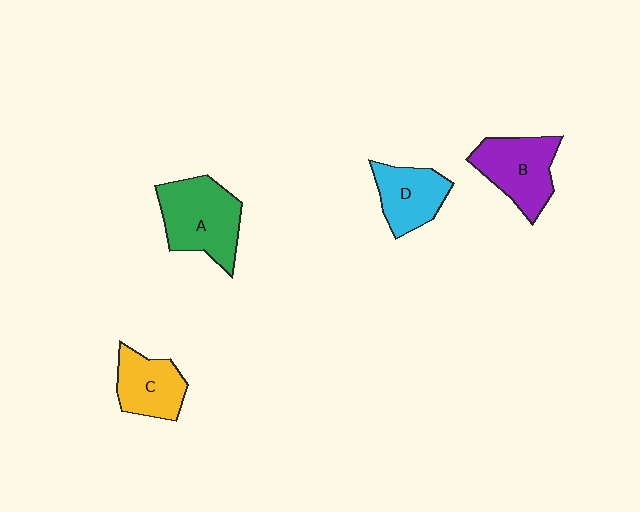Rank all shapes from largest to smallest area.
From largest to smallest: A (green), B (purple), D (cyan), C (yellow).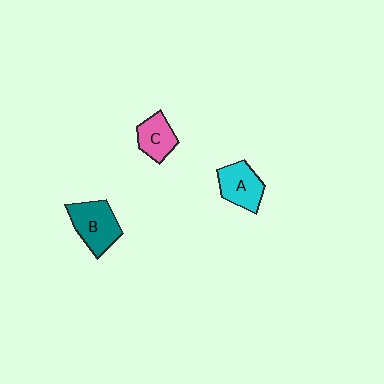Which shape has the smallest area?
Shape C (pink).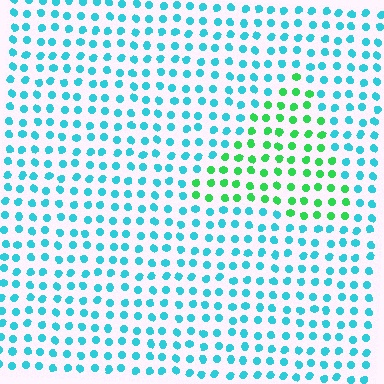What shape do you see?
I see a triangle.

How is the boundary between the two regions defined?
The boundary is defined purely by a slight shift in hue (about 52 degrees). Spacing, size, and orientation are identical on both sides.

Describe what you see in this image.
The image is filled with small cyan elements in a uniform arrangement. A triangle-shaped region is visible where the elements are tinted to a slightly different hue, forming a subtle color boundary.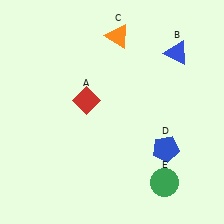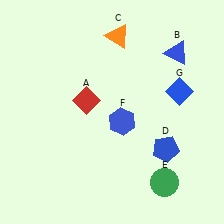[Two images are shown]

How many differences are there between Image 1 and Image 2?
There are 2 differences between the two images.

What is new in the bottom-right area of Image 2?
A blue hexagon (F) was added in the bottom-right area of Image 2.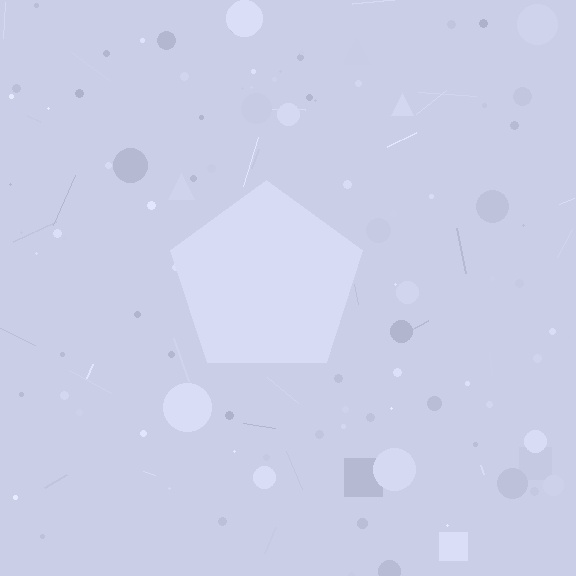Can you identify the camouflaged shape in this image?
The camouflaged shape is a pentagon.